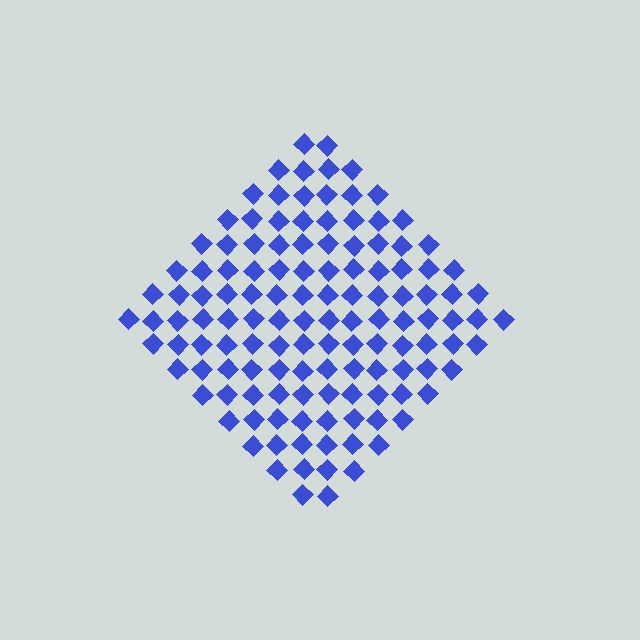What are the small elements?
The small elements are diamonds.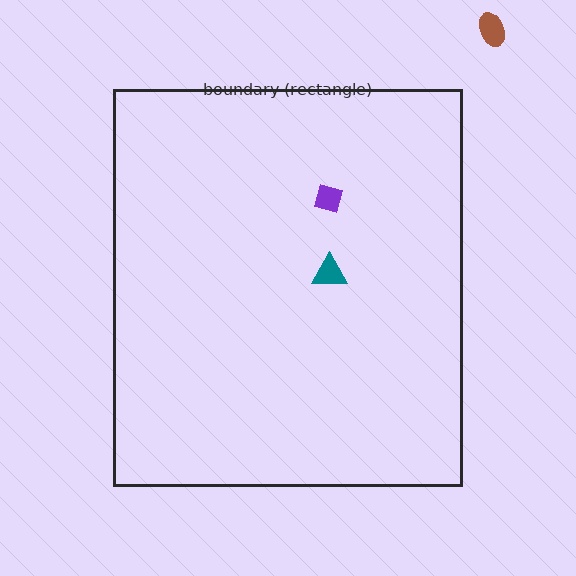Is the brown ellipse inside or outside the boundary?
Outside.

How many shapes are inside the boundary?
2 inside, 1 outside.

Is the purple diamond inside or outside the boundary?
Inside.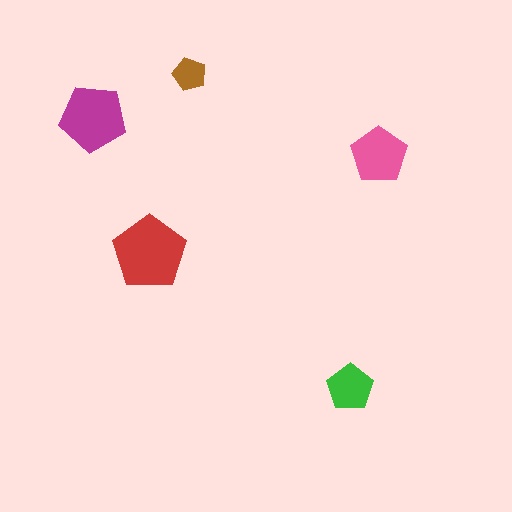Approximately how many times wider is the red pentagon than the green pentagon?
About 1.5 times wider.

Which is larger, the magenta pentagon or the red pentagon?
The red one.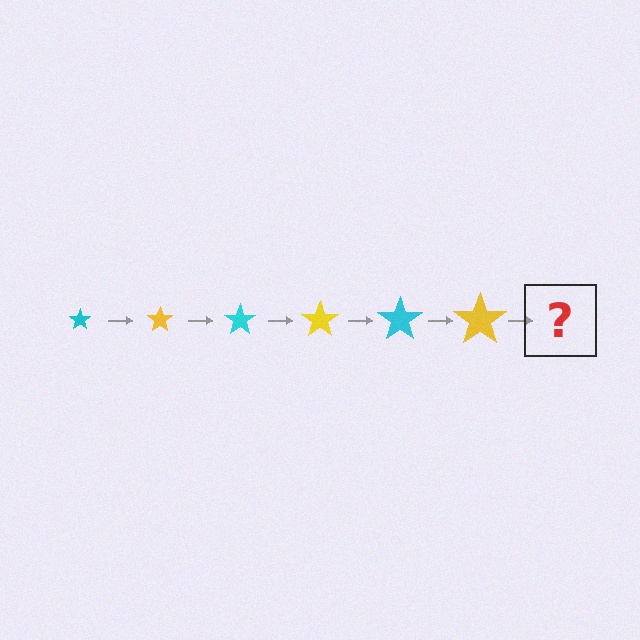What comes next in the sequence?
The next element should be a cyan star, larger than the previous one.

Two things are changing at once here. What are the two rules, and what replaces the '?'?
The two rules are that the star grows larger each step and the color cycles through cyan and yellow. The '?' should be a cyan star, larger than the previous one.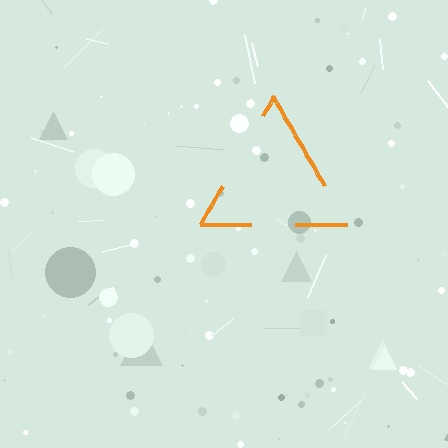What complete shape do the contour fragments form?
The contour fragments form a triangle.